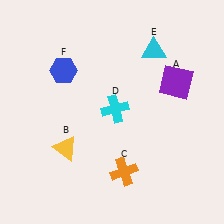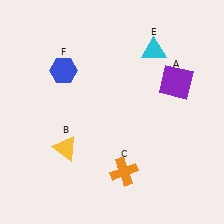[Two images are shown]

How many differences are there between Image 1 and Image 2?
There is 1 difference between the two images.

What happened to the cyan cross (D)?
The cyan cross (D) was removed in Image 2. It was in the top-right area of Image 1.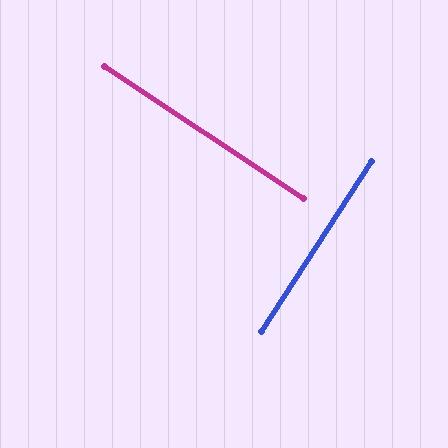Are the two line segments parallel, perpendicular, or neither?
Perpendicular — they meet at approximately 89°.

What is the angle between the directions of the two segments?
Approximately 89 degrees.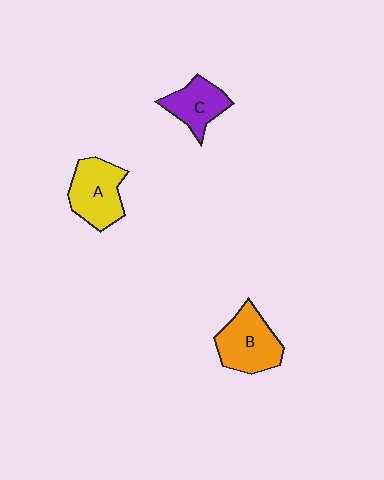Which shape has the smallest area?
Shape C (purple).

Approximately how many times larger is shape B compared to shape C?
Approximately 1.3 times.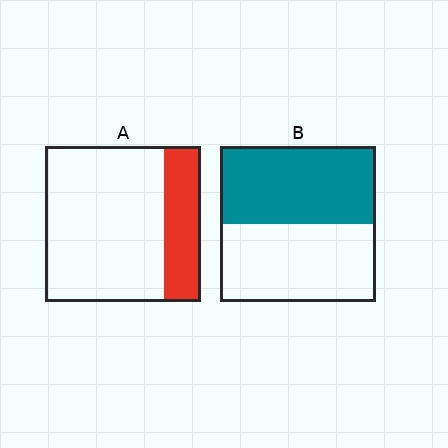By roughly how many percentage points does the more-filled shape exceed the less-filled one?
By roughly 25 percentage points (B over A).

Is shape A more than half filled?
No.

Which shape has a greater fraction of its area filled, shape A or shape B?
Shape B.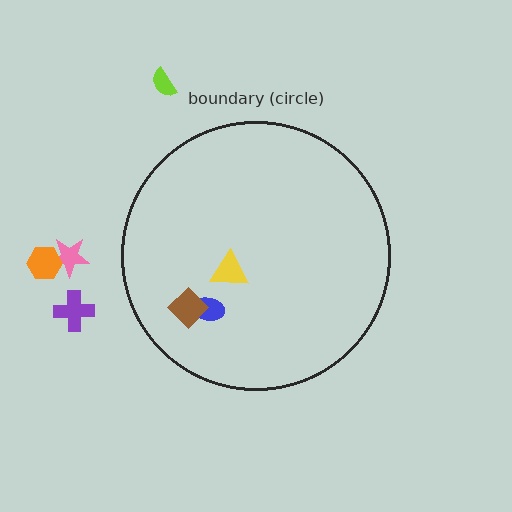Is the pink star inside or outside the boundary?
Outside.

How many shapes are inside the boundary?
3 inside, 4 outside.